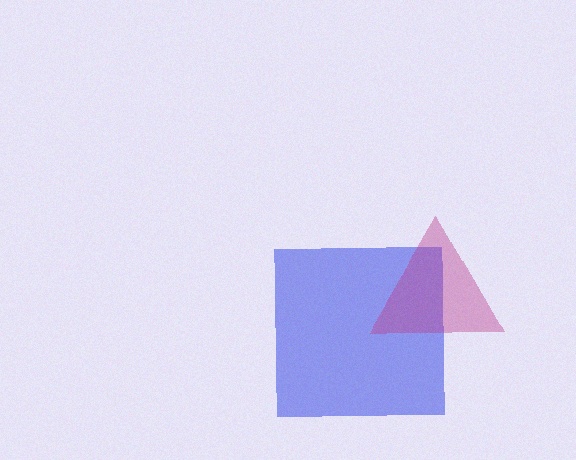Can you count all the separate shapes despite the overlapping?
Yes, there are 2 separate shapes.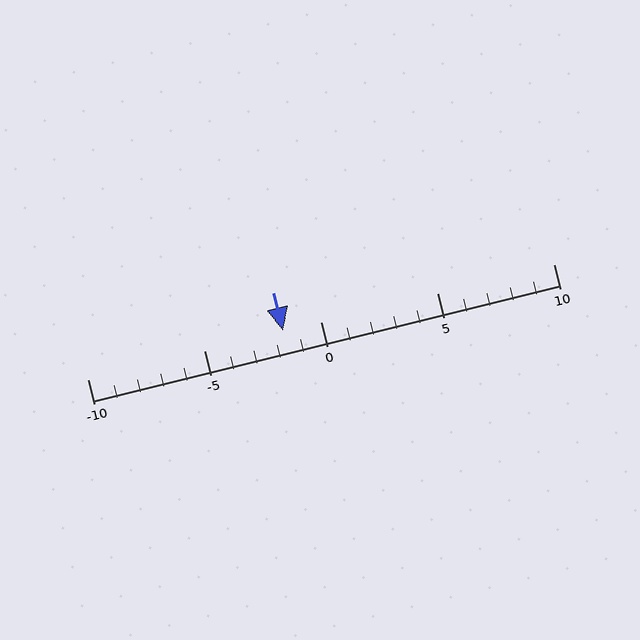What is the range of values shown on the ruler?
The ruler shows values from -10 to 10.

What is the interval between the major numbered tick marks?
The major tick marks are spaced 5 units apart.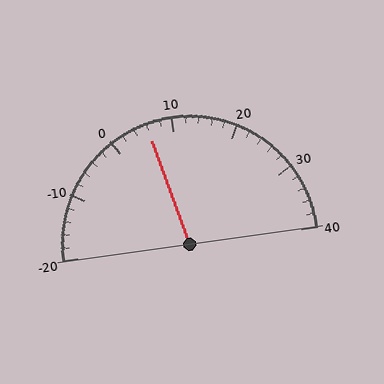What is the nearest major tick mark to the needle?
The nearest major tick mark is 10.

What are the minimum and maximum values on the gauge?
The gauge ranges from -20 to 40.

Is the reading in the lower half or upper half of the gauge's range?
The reading is in the lower half of the range (-20 to 40).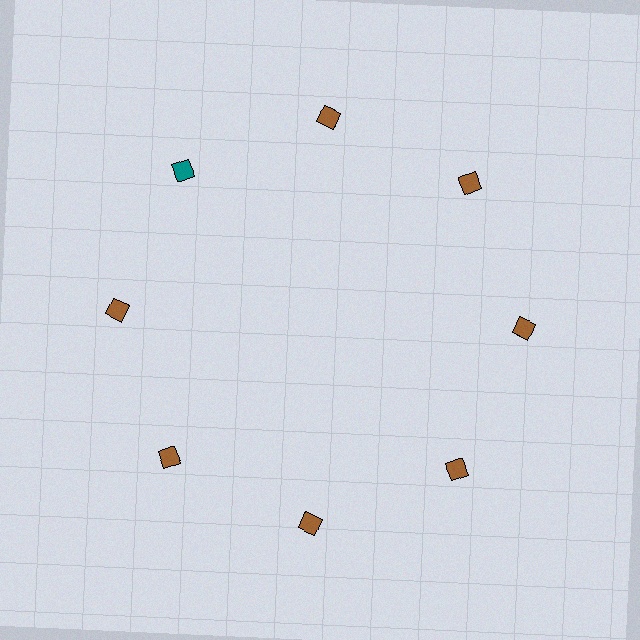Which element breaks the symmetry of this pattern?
The teal diamond at roughly the 10 o'clock position breaks the symmetry. All other shapes are brown diamonds.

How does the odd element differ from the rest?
It has a different color: teal instead of brown.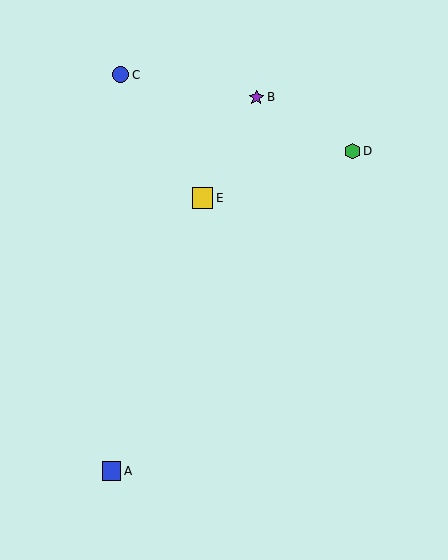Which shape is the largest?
The yellow square (labeled E) is the largest.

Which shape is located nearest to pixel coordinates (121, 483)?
The blue square (labeled A) at (111, 471) is nearest to that location.